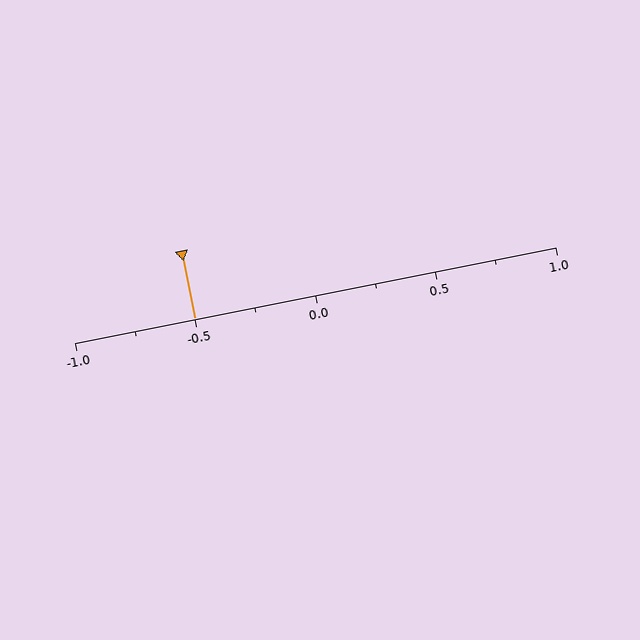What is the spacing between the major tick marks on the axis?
The major ticks are spaced 0.5 apart.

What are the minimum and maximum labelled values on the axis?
The axis runs from -1.0 to 1.0.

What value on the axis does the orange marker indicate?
The marker indicates approximately -0.5.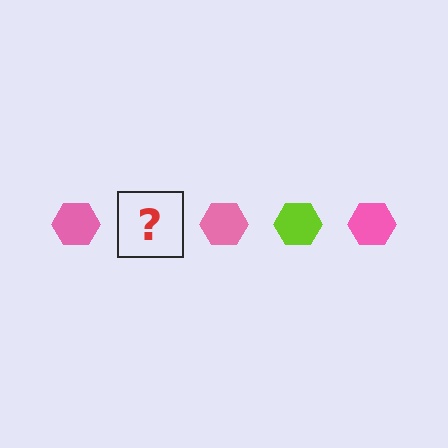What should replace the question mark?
The question mark should be replaced with a lime hexagon.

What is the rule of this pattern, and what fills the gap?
The rule is that the pattern cycles through pink, lime hexagons. The gap should be filled with a lime hexagon.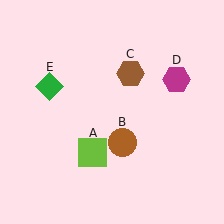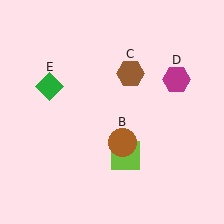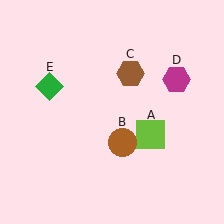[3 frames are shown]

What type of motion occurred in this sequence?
The lime square (object A) rotated counterclockwise around the center of the scene.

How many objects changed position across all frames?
1 object changed position: lime square (object A).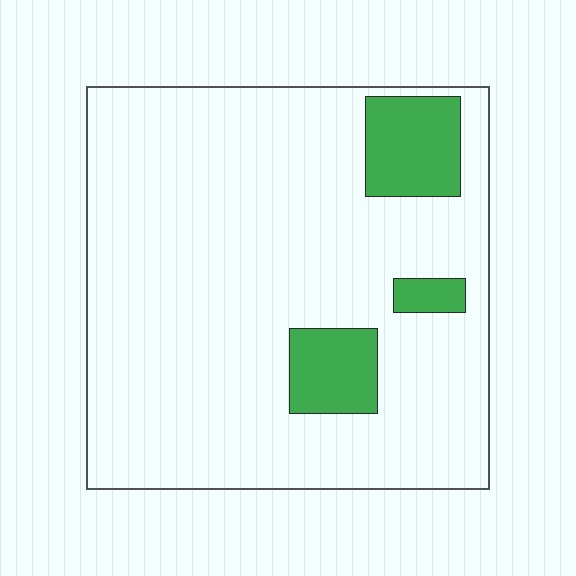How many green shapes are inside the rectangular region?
3.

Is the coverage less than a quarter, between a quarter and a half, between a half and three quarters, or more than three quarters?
Less than a quarter.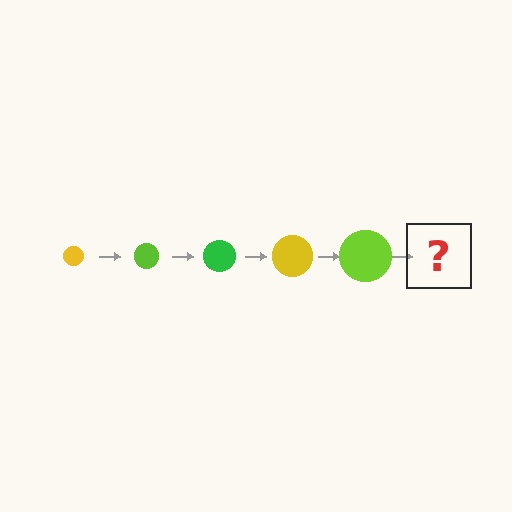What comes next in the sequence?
The next element should be a green circle, larger than the previous one.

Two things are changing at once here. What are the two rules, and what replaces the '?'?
The two rules are that the circle grows larger each step and the color cycles through yellow, lime, and green. The '?' should be a green circle, larger than the previous one.